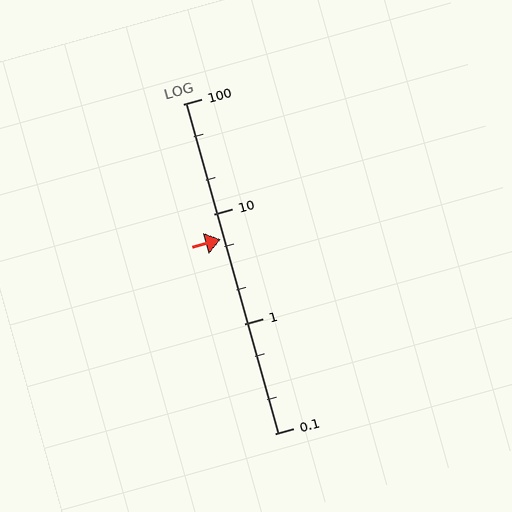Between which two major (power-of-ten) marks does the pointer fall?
The pointer is between 1 and 10.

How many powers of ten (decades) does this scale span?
The scale spans 3 decades, from 0.1 to 100.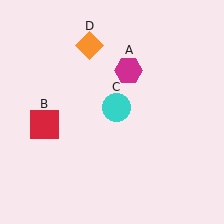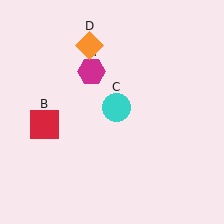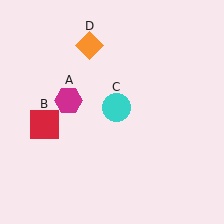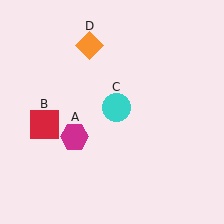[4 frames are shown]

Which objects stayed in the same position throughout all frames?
Red square (object B) and cyan circle (object C) and orange diamond (object D) remained stationary.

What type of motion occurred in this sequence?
The magenta hexagon (object A) rotated counterclockwise around the center of the scene.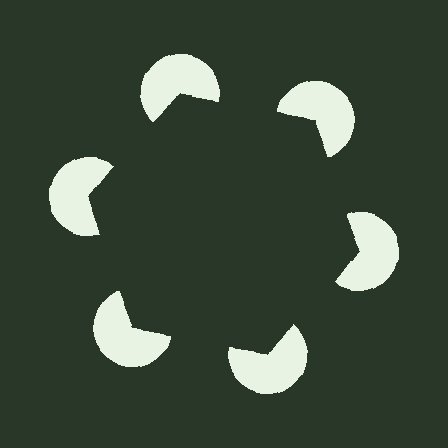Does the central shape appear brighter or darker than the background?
It typically appears slightly darker than the background, even though no actual brightness change is drawn.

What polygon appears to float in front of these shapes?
An illusory hexagon — its edges are inferred from the aligned wedge cuts in the pac-man discs, not physically drawn.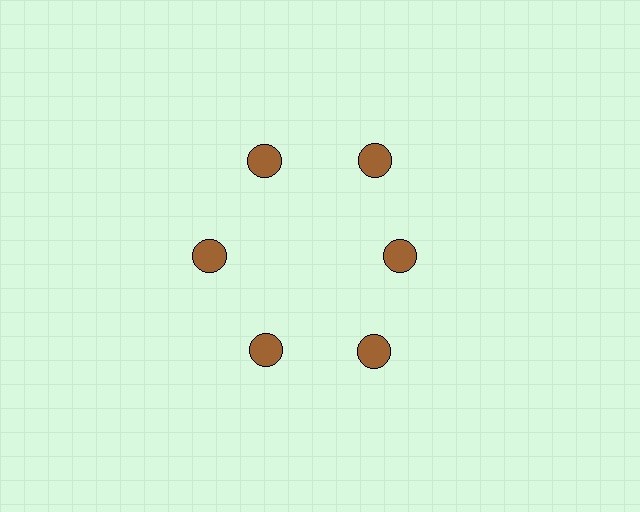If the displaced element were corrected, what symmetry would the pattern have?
It would have 6-fold rotational symmetry — the pattern would map onto itself every 60 degrees.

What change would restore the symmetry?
The symmetry would be restored by moving it outward, back onto the ring so that all 6 circles sit at equal angles and equal distance from the center.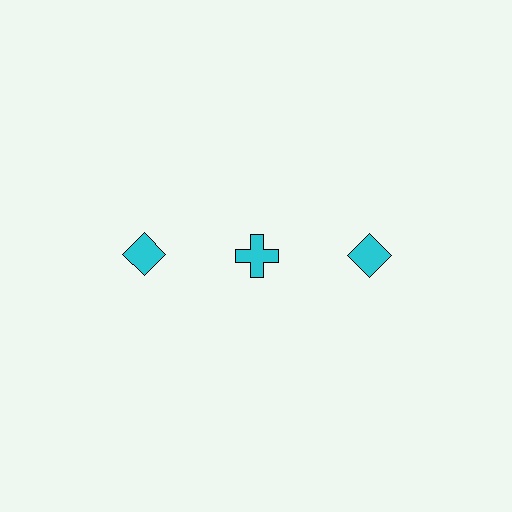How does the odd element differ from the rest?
It has a different shape: cross instead of diamond.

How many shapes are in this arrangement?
There are 3 shapes arranged in a grid pattern.